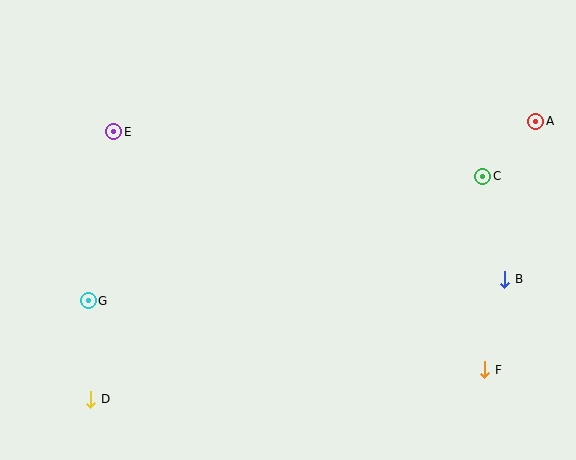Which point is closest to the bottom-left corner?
Point D is closest to the bottom-left corner.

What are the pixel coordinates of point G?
Point G is at (88, 301).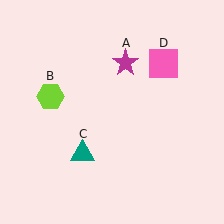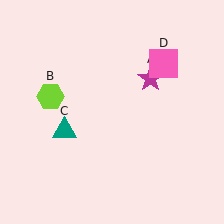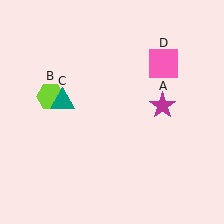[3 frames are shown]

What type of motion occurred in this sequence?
The magenta star (object A), teal triangle (object C) rotated clockwise around the center of the scene.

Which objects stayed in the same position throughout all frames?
Lime hexagon (object B) and pink square (object D) remained stationary.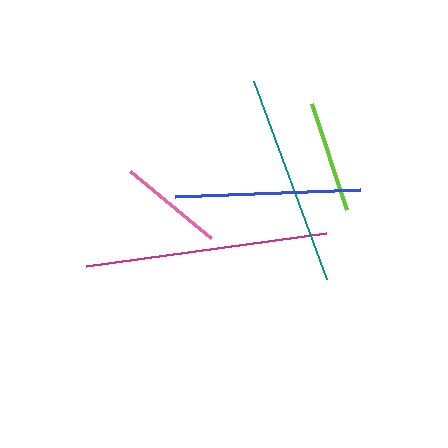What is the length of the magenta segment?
The magenta segment is approximately 242 pixels long.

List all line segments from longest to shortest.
From longest to shortest: magenta, teal, blue, lime, pink.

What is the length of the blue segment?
The blue segment is approximately 185 pixels long.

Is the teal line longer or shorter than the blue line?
The teal line is longer than the blue line.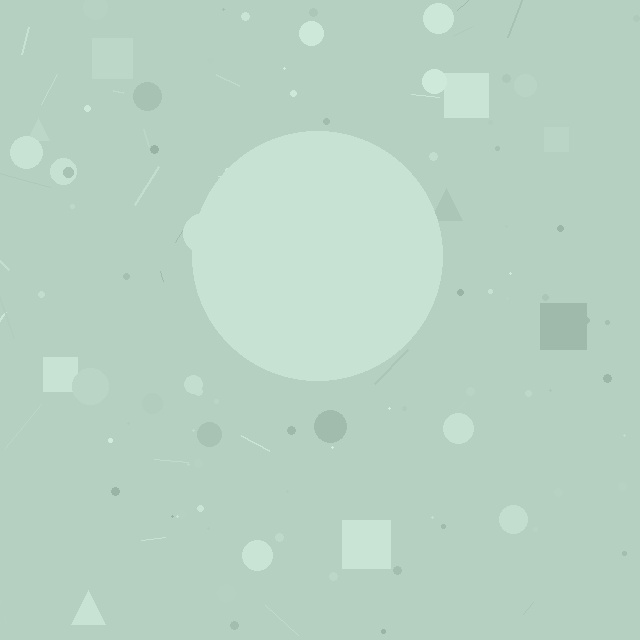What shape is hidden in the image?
A circle is hidden in the image.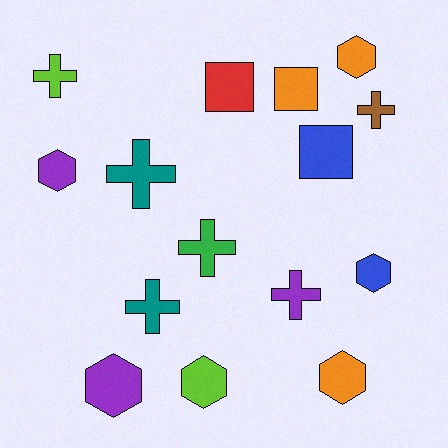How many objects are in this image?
There are 15 objects.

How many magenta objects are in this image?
There are no magenta objects.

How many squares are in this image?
There are 3 squares.